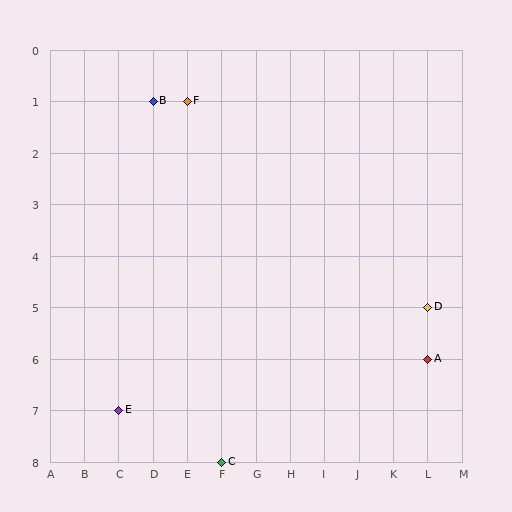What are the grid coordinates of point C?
Point C is at grid coordinates (F, 8).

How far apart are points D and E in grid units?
Points D and E are 9 columns and 2 rows apart (about 9.2 grid units diagonally).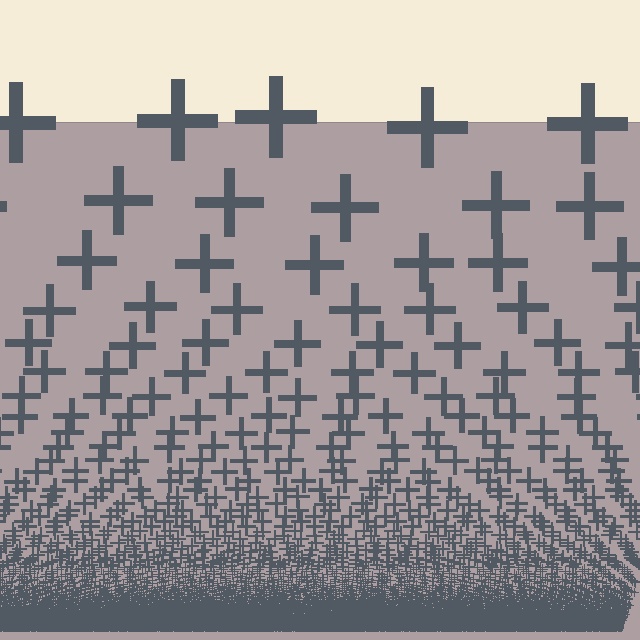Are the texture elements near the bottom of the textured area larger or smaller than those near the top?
Smaller. The gradient is inverted — elements near the bottom are smaller and denser.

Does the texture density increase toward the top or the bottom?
Density increases toward the bottom.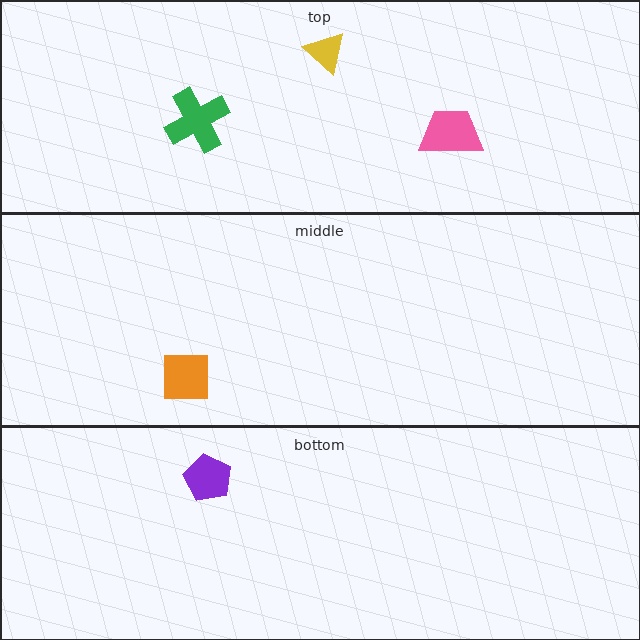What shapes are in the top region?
The green cross, the yellow triangle, the pink trapezoid.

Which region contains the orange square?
The middle region.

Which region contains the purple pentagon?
The bottom region.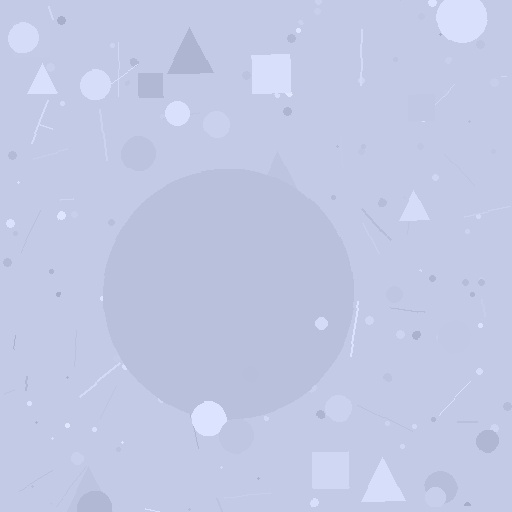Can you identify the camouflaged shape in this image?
The camouflaged shape is a circle.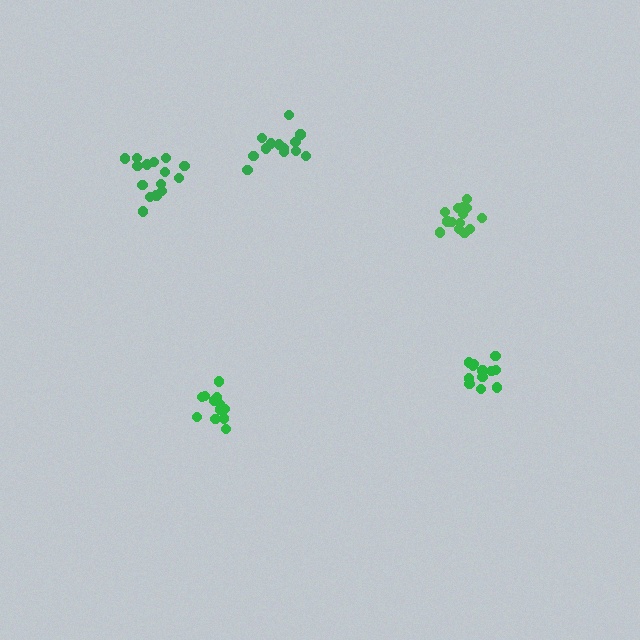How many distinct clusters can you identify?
There are 5 distinct clusters.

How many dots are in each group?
Group 1: 13 dots, Group 2: 15 dots, Group 3: 12 dots, Group 4: 15 dots, Group 5: 12 dots (67 total).